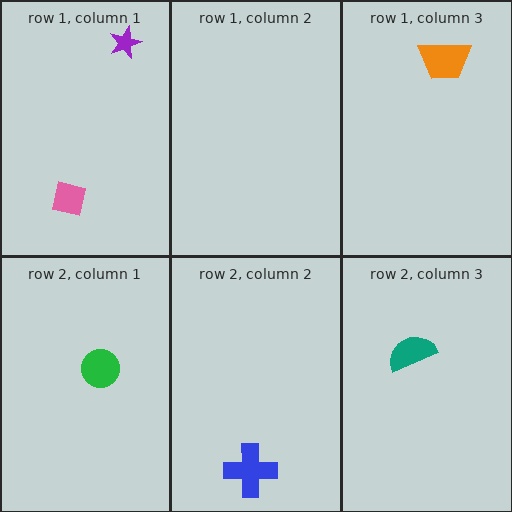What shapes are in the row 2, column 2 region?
The blue cross.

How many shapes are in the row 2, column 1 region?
1.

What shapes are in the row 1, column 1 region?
The pink square, the purple star.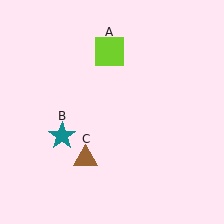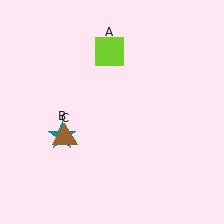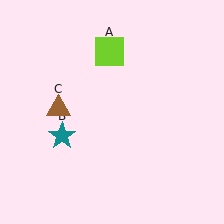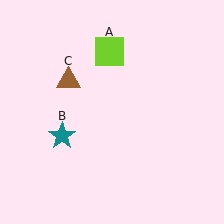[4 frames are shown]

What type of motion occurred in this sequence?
The brown triangle (object C) rotated clockwise around the center of the scene.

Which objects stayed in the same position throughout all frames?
Lime square (object A) and teal star (object B) remained stationary.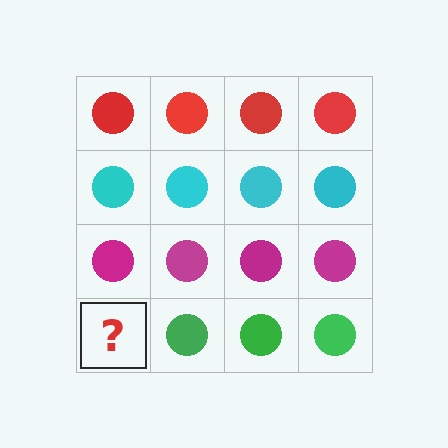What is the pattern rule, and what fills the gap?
The rule is that each row has a consistent color. The gap should be filled with a green circle.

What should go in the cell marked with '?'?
The missing cell should contain a green circle.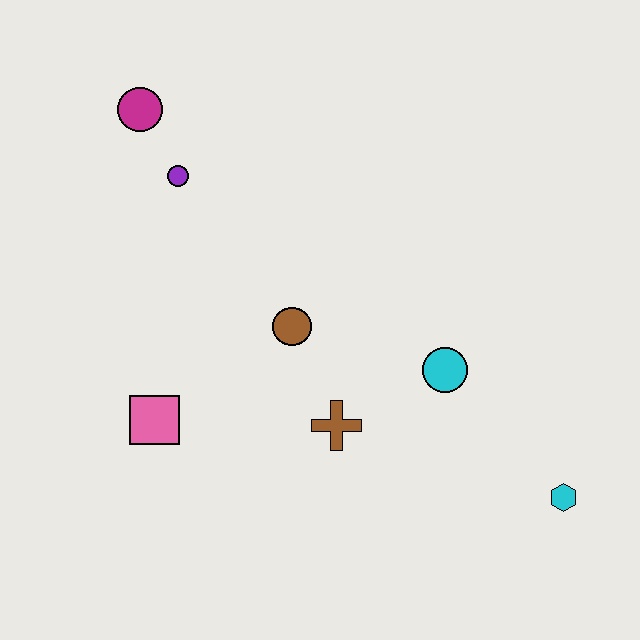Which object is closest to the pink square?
The brown circle is closest to the pink square.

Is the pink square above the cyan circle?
No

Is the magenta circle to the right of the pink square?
No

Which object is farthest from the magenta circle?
The cyan hexagon is farthest from the magenta circle.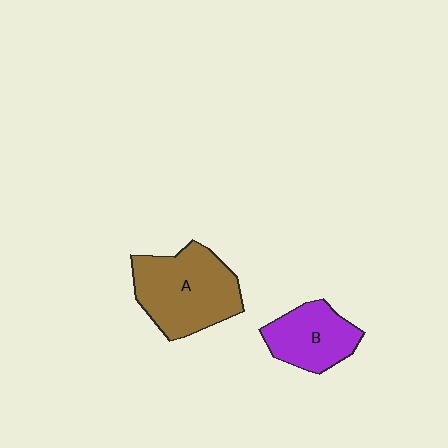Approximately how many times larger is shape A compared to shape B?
Approximately 1.5 times.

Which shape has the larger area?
Shape A (brown).